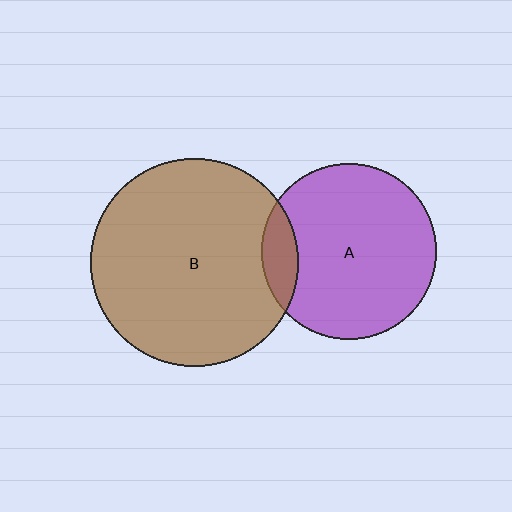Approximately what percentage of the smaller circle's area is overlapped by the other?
Approximately 10%.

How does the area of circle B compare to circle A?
Approximately 1.4 times.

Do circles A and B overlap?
Yes.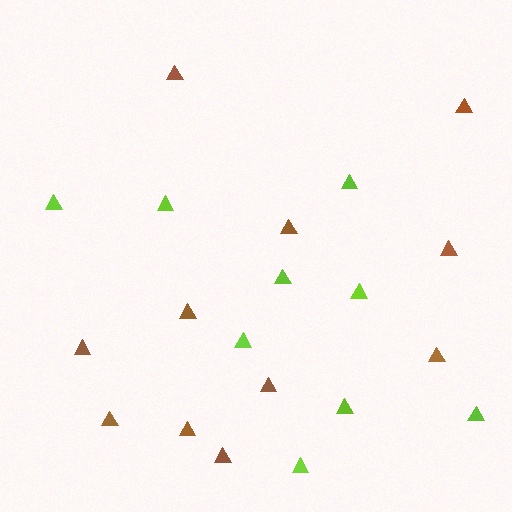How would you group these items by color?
There are 2 groups: one group of lime triangles (9) and one group of brown triangles (11).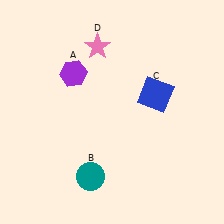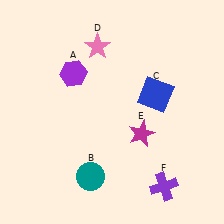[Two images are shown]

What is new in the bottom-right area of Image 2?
A purple cross (F) was added in the bottom-right area of Image 2.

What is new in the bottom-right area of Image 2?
A magenta star (E) was added in the bottom-right area of Image 2.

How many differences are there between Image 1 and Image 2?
There are 2 differences between the two images.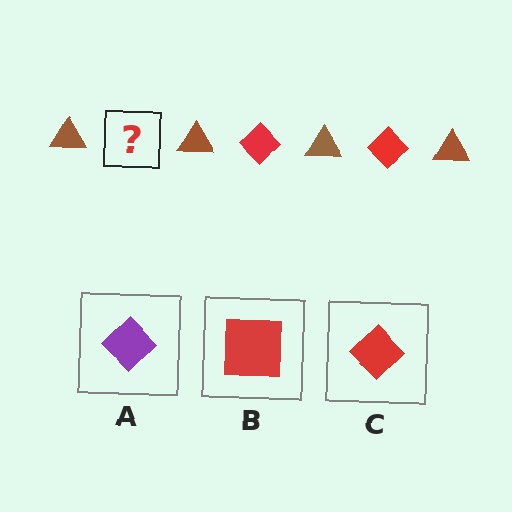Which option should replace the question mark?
Option C.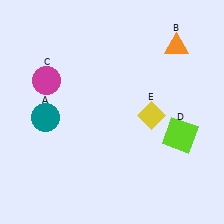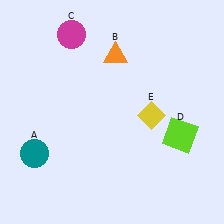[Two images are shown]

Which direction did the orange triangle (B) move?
The orange triangle (B) moved left.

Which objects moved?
The objects that moved are: the teal circle (A), the orange triangle (B), the magenta circle (C).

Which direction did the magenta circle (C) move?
The magenta circle (C) moved up.